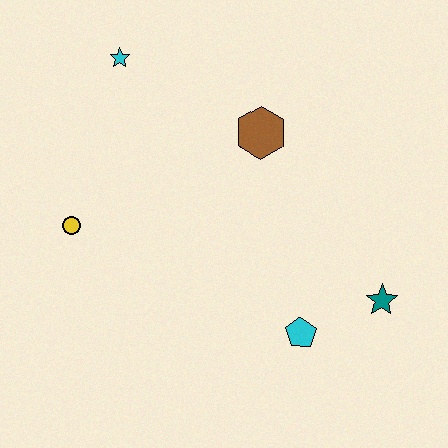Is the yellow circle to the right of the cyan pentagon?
No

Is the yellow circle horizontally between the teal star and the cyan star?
No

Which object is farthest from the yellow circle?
The teal star is farthest from the yellow circle.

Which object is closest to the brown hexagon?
The cyan star is closest to the brown hexagon.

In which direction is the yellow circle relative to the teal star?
The yellow circle is to the left of the teal star.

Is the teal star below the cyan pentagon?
No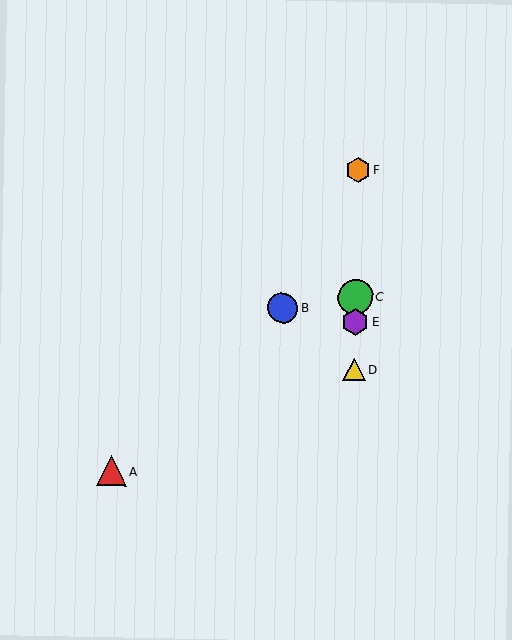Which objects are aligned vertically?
Objects C, D, E, F are aligned vertically.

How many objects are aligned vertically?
4 objects (C, D, E, F) are aligned vertically.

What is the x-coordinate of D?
Object D is at x≈354.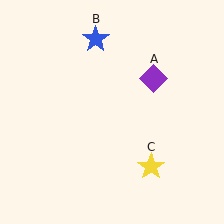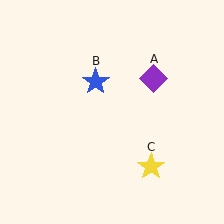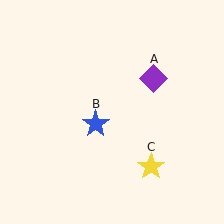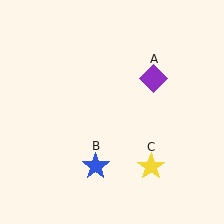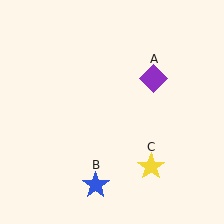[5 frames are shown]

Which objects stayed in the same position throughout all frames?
Purple diamond (object A) and yellow star (object C) remained stationary.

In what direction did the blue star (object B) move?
The blue star (object B) moved down.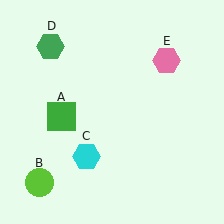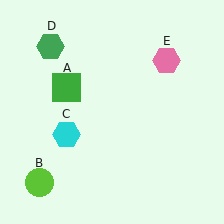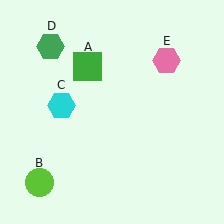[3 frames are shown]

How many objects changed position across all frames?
2 objects changed position: green square (object A), cyan hexagon (object C).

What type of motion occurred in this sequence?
The green square (object A), cyan hexagon (object C) rotated clockwise around the center of the scene.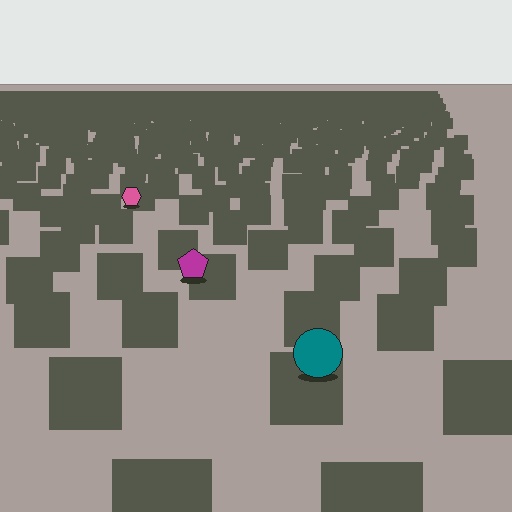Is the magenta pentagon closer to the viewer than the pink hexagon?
Yes. The magenta pentagon is closer — you can tell from the texture gradient: the ground texture is coarser near it.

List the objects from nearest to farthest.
From nearest to farthest: the teal circle, the magenta pentagon, the pink hexagon.